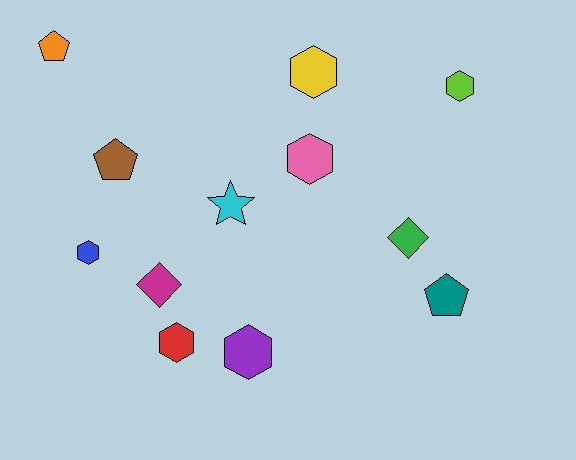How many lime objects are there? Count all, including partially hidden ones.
There is 1 lime object.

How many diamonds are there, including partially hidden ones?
There are 2 diamonds.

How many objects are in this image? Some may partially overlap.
There are 12 objects.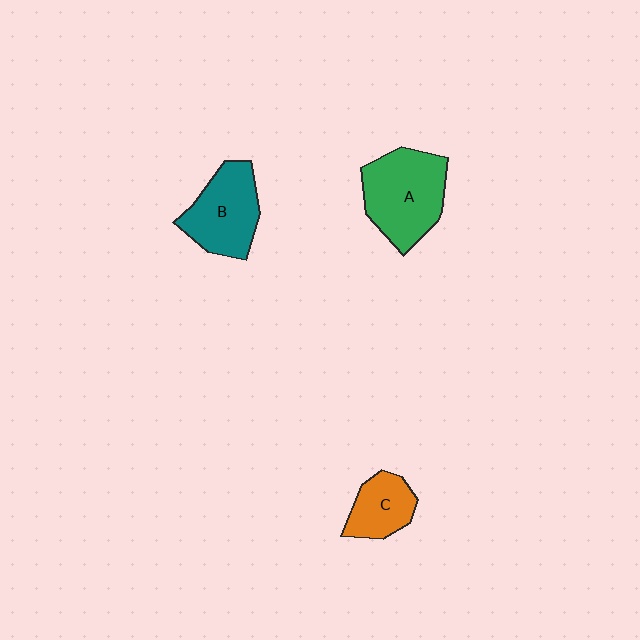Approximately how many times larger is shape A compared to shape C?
Approximately 1.8 times.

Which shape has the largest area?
Shape A (green).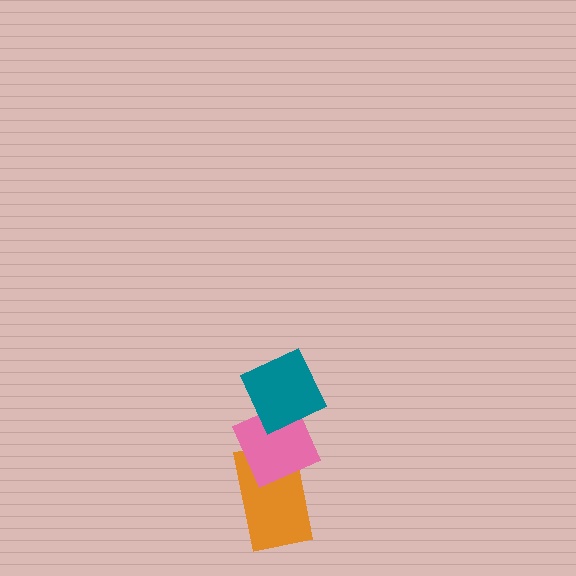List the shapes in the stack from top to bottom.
From top to bottom: the teal diamond, the pink diamond, the orange rectangle.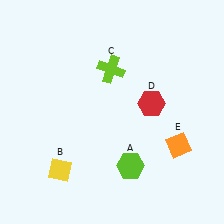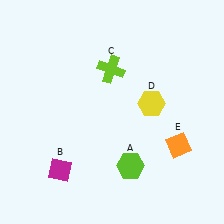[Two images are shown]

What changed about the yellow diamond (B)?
In Image 1, B is yellow. In Image 2, it changed to magenta.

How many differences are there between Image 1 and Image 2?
There are 2 differences between the two images.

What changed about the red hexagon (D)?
In Image 1, D is red. In Image 2, it changed to yellow.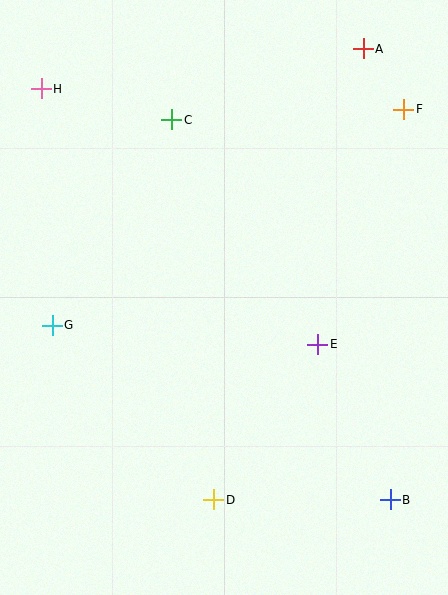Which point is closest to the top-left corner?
Point H is closest to the top-left corner.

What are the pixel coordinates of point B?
Point B is at (390, 500).